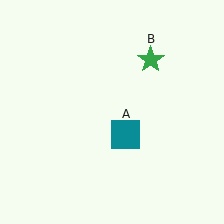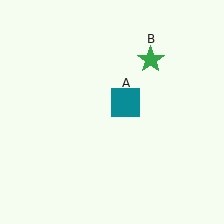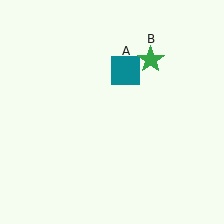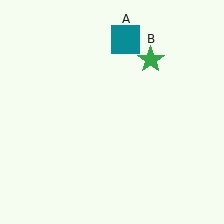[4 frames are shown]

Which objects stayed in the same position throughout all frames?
Green star (object B) remained stationary.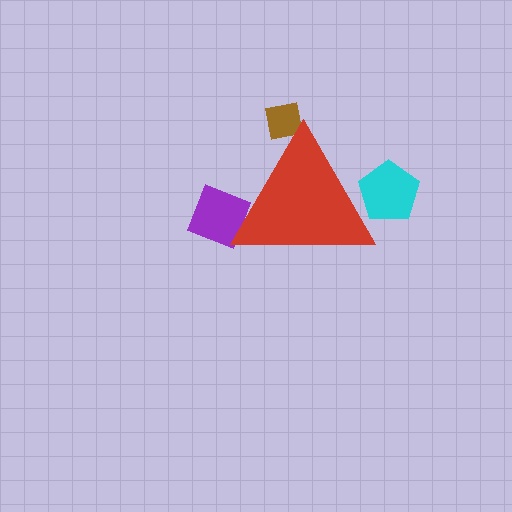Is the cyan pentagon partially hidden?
Yes, the cyan pentagon is partially hidden behind the red triangle.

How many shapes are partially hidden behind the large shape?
3 shapes are partially hidden.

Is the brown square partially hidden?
Yes, the brown square is partially hidden behind the red triangle.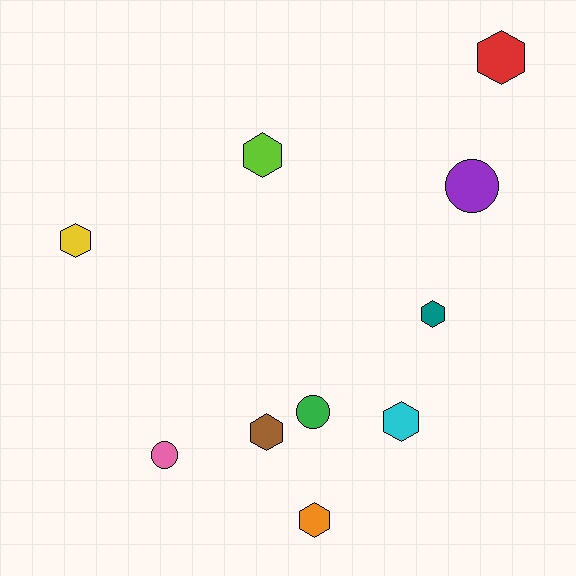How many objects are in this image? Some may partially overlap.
There are 10 objects.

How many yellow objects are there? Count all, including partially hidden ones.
There is 1 yellow object.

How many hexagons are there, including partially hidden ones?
There are 7 hexagons.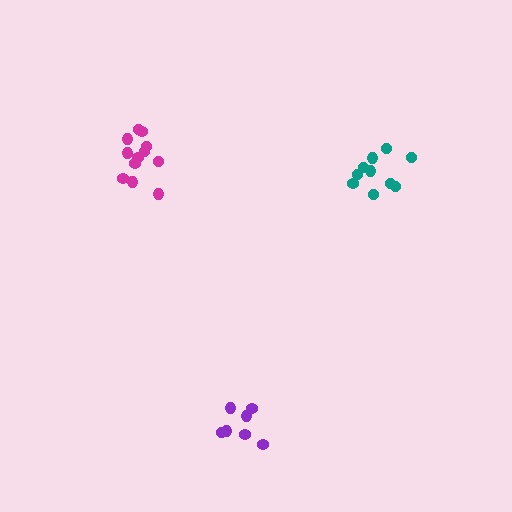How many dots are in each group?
Group 1: 10 dots, Group 2: 7 dots, Group 3: 12 dots (29 total).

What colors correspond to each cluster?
The clusters are colored: teal, purple, magenta.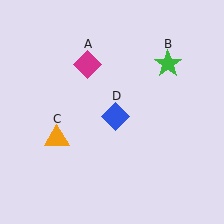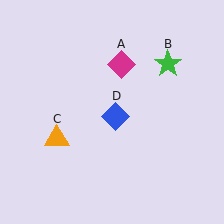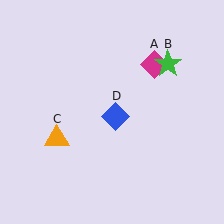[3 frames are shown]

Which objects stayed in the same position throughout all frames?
Green star (object B) and orange triangle (object C) and blue diamond (object D) remained stationary.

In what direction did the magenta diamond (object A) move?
The magenta diamond (object A) moved right.